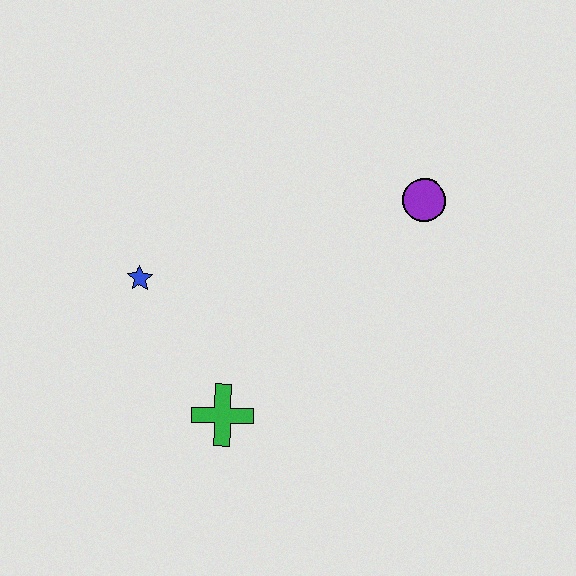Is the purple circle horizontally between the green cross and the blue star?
No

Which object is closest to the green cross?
The blue star is closest to the green cross.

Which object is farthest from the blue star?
The purple circle is farthest from the blue star.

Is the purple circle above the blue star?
Yes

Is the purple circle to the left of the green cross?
No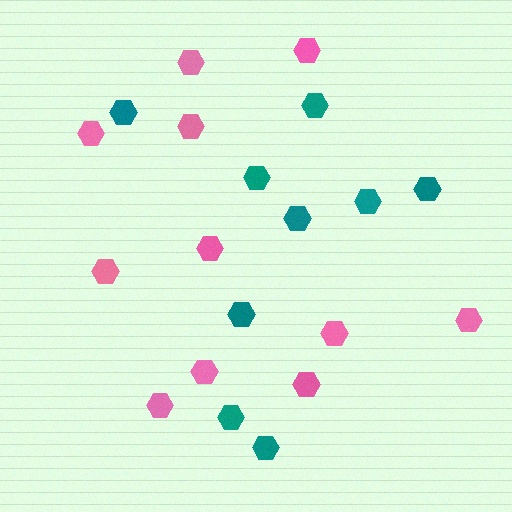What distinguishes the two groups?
There are 2 groups: one group of teal hexagons (9) and one group of pink hexagons (11).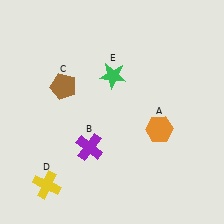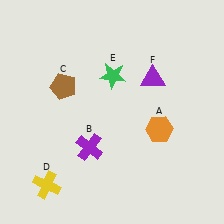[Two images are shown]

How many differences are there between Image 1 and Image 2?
There is 1 difference between the two images.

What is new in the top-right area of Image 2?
A purple triangle (F) was added in the top-right area of Image 2.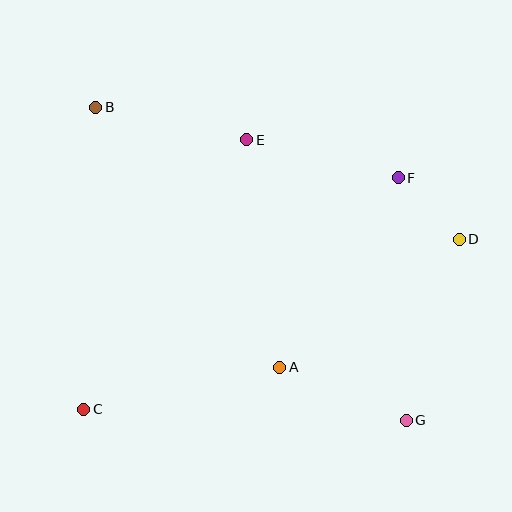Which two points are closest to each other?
Points D and F are closest to each other.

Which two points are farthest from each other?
Points B and G are farthest from each other.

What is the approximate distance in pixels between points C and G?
The distance between C and G is approximately 322 pixels.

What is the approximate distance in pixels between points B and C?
The distance between B and C is approximately 302 pixels.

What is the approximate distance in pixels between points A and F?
The distance between A and F is approximately 223 pixels.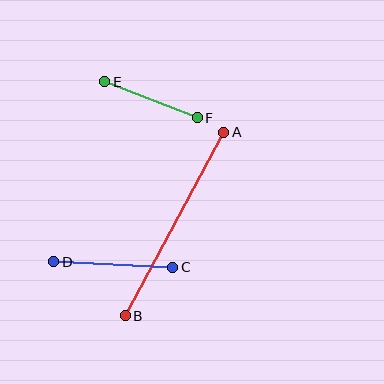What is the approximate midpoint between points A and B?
The midpoint is at approximately (174, 224) pixels.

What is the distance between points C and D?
The distance is approximately 119 pixels.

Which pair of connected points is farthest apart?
Points A and B are farthest apart.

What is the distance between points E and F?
The distance is approximately 99 pixels.